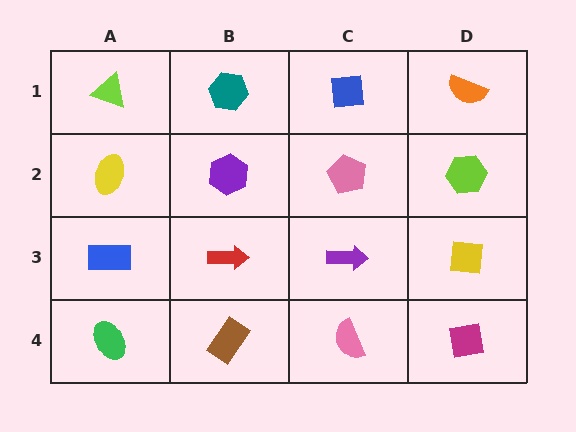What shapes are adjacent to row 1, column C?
A pink pentagon (row 2, column C), a teal hexagon (row 1, column B), an orange semicircle (row 1, column D).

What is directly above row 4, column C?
A purple arrow.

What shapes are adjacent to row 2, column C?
A blue square (row 1, column C), a purple arrow (row 3, column C), a purple hexagon (row 2, column B), a lime hexagon (row 2, column D).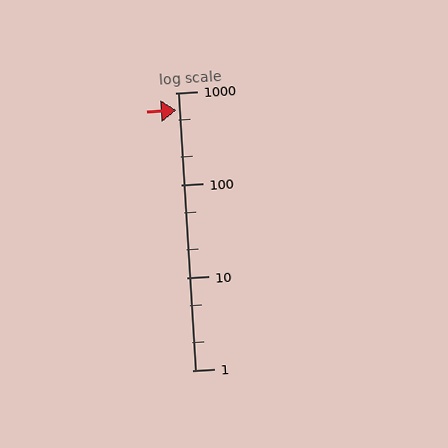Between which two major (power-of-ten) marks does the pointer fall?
The pointer is between 100 and 1000.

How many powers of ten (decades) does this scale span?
The scale spans 3 decades, from 1 to 1000.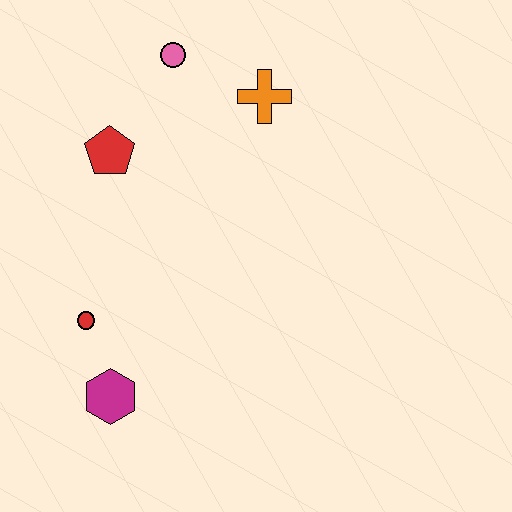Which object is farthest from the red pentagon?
The magenta hexagon is farthest from the red pentagon.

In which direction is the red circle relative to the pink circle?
The red circle is below the pink circle.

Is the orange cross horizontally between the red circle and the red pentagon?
No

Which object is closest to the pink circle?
The orange cross is closest to the pink circle.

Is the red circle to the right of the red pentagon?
No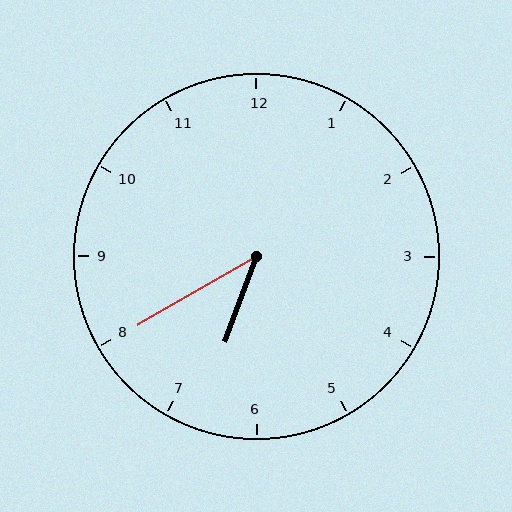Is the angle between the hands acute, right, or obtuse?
It is acute.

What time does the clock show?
6:40.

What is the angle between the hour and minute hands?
Approximately 40 degrees.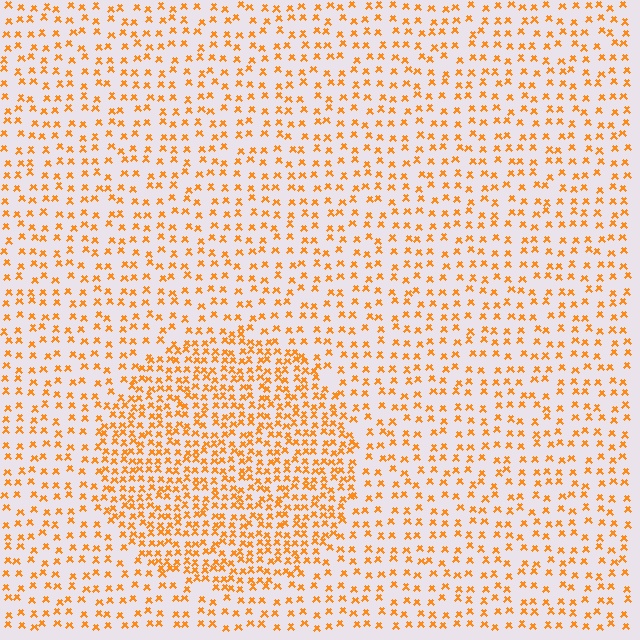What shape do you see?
I see a circle.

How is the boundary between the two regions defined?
The boundary is defined by a change in element density (approximately 2.0x ratio). All elements are the same color, size, and shape.